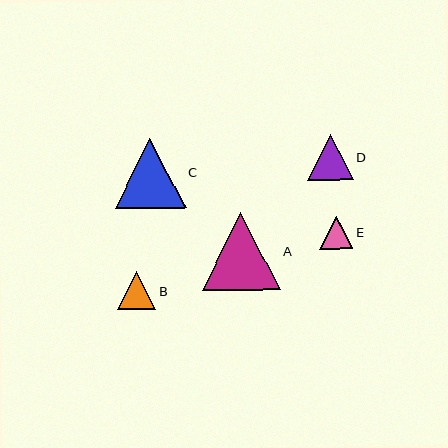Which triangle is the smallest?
Triangle E is the smallest with a size of approximately 33 pixels.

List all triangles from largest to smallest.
From largest to smallest: A, C, D, B, E.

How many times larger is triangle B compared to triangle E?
Triangle B is approximately 1.2 times the size of triangle E.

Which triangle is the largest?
Triangle A is the largest with a size of approximately 78 pixels.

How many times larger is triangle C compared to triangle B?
Triangle C is approximately 1.8 times the size of triangle B.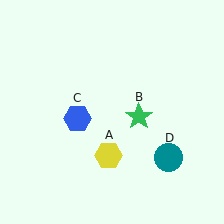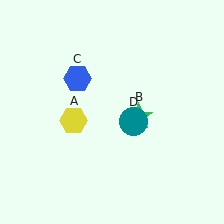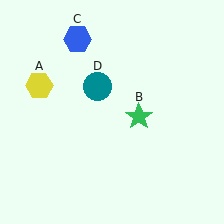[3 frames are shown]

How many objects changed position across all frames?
3 objects changed position: yellow hexagon (object A), blue hexagon (object C), teal circle (object D).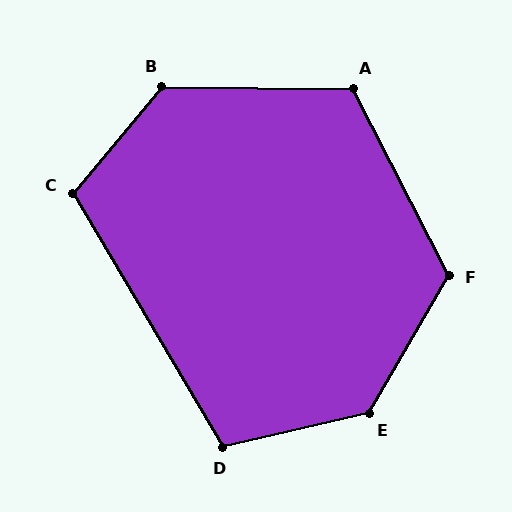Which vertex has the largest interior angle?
E, at approximately 133 degrees.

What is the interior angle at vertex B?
Approximately 129 degrees (obtuse).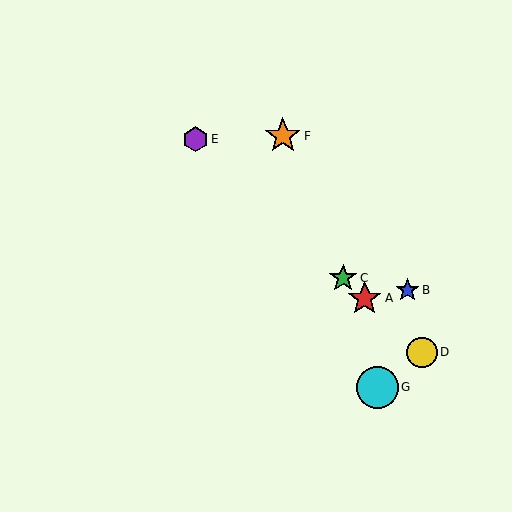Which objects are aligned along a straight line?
Objects A, C, D, E are aligned along a straight line.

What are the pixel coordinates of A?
Object A is at (365, 298).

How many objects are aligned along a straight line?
4 objects (A, C, D, E) are aligned along a straight line.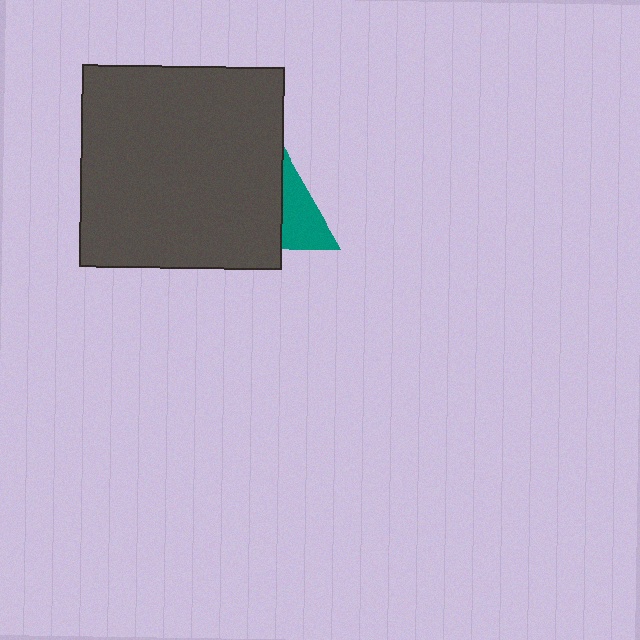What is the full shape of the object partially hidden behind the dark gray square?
The partially hidden object is a teal triangle.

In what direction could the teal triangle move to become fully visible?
The teal triangle could move right. That would shift it out from behind the dark gray square entirely.